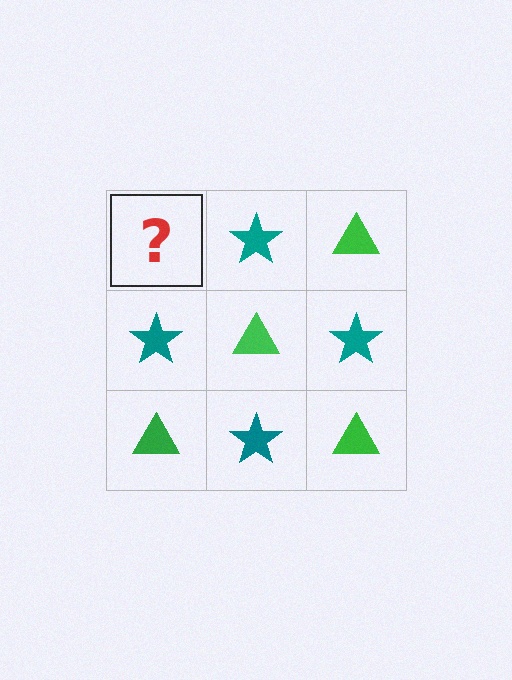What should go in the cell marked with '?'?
The missing cell should contain a green triangle.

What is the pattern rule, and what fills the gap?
The rule is that it alternates green triangle and teal star in a checkerboard pattern. The gap should be filled with a green triangle.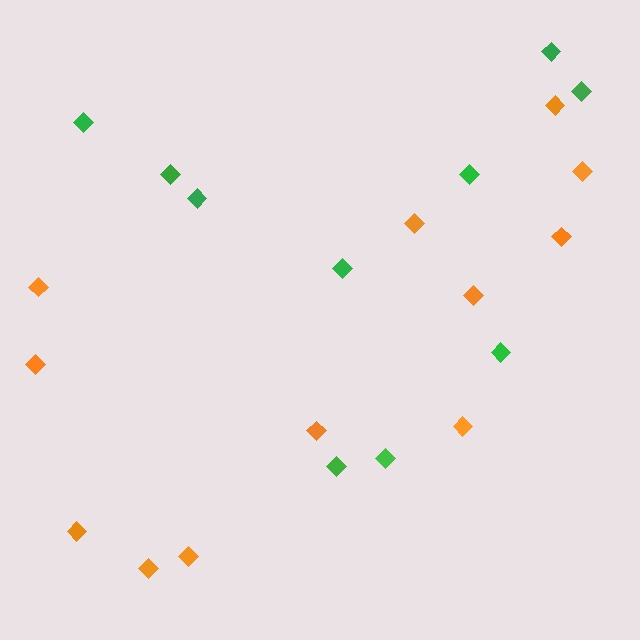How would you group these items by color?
There are 2 groups: one group of orange diamonds (12) and one group of green diamonds (10).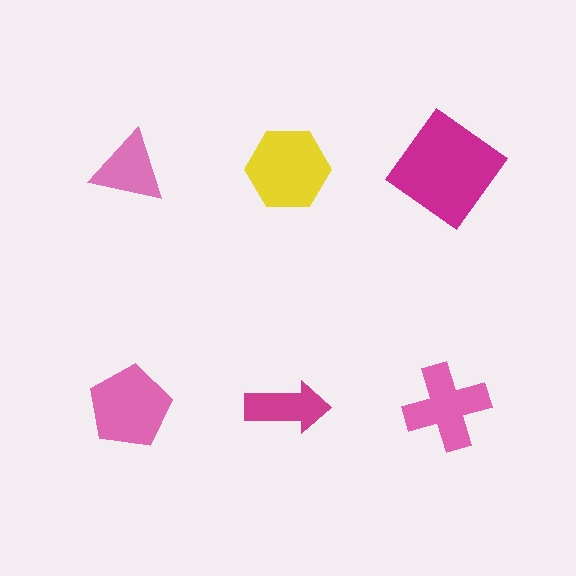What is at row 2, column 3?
A pink cross.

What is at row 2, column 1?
A pink pentagon.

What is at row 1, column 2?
A yellow hexagon.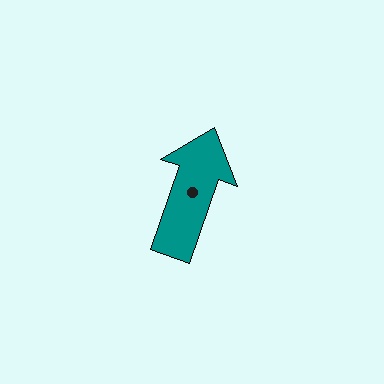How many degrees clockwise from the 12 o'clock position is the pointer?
Approximately 19 degrees.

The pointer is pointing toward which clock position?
Roughly 1 o'clock.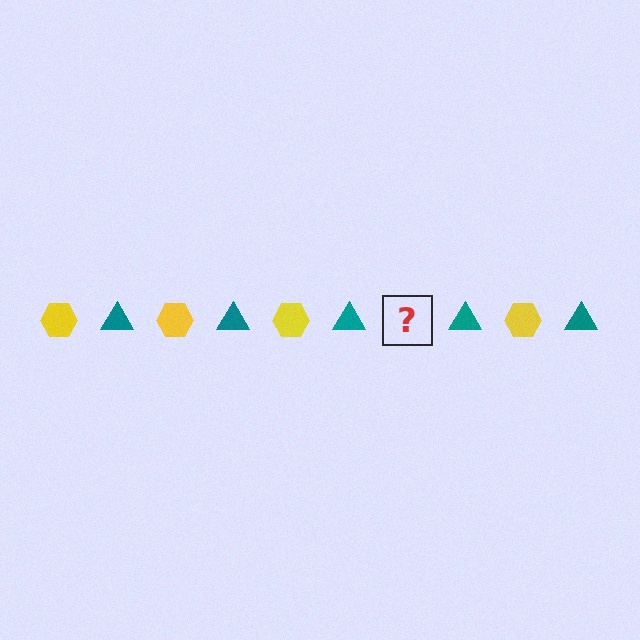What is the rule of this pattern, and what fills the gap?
The rule is that the pattern alternates between yellow hexagon and teal triangle. The gap should be filled with a yellow hexagon.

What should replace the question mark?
The question mark should be replaced with a yellow hexagon.